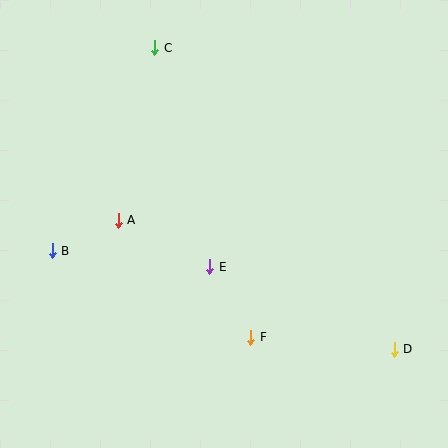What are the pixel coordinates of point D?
Point D is at (394, 349).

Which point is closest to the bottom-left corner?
Point B is closest to the bottom-left corner.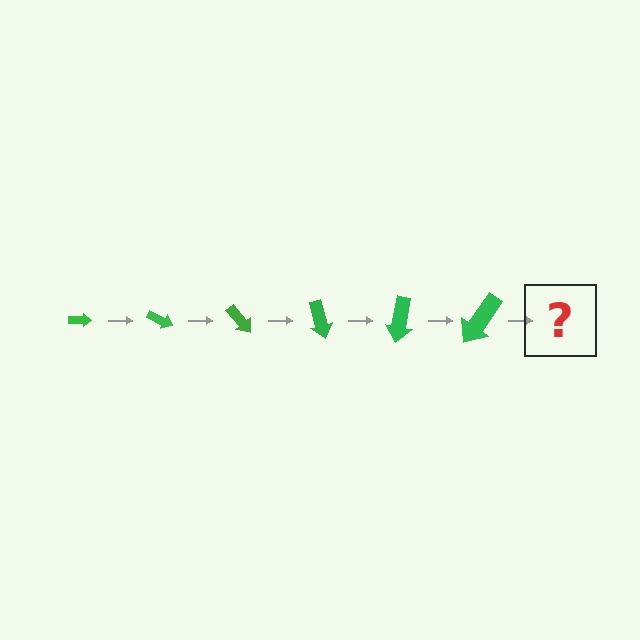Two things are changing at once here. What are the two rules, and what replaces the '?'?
The two rules are that the arrow grows larger each step and it rotates 25 degrees each step. The '?' should be an arrow, larger than the previous one and rotated 150 degrees from the start.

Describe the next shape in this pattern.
It should be an arrow, larger than the previous one and rotated 150 degrees from the start.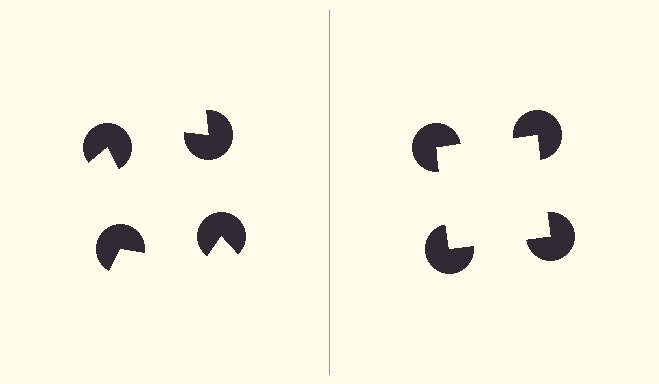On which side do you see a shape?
An illusory square appears on the right side. On the left side the wedge cuts are rotated, so no coherent shape forms.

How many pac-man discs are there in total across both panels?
8 — 4 on each side.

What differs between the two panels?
The pac-man discs are positioned identically on both sides; only the wedge orientations differ. On the right they align to a square; on the left they are misaligned.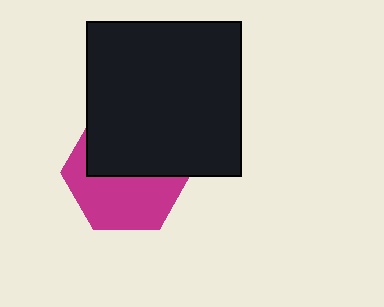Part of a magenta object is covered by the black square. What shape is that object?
It is a hexagon.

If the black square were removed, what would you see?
You would see the complete magenta hexagon.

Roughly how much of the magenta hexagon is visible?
About half of it is visible (roughly 50%).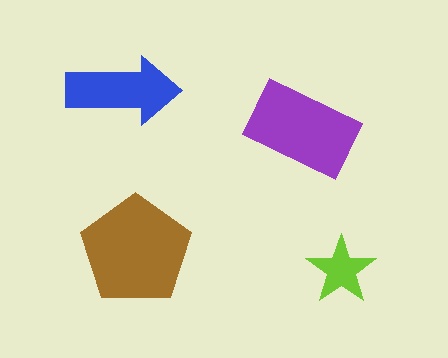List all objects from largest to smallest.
The brown pentagon, the purple rectangle, the blue arrow, the lime star.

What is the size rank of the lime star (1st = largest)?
4th.